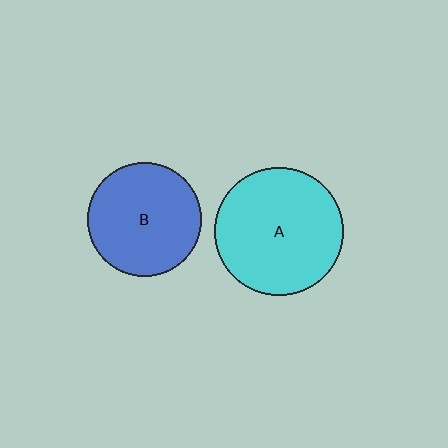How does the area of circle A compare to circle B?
Approximately 1.3 times.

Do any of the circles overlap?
No, none of the circles overlap.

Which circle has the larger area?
Circle A (cyan).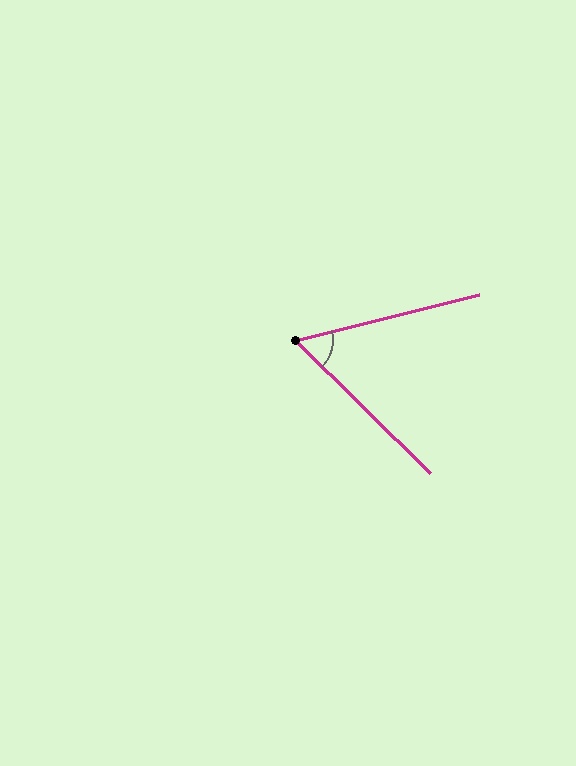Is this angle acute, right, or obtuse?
It is acute.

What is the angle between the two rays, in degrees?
Approximately 59 degrees.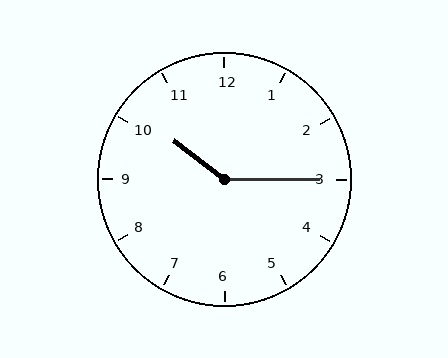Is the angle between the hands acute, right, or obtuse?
It is obtuse.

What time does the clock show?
10:15.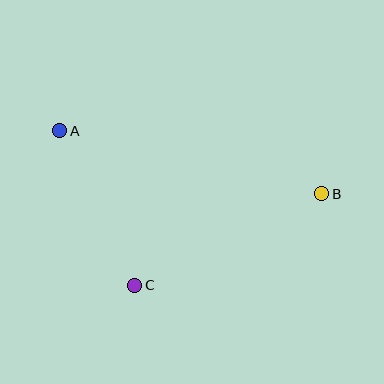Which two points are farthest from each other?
Points A and B are farthest from each other.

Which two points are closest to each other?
Points A and C are closest to each other.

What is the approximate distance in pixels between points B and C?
The distance between B and C is approximately 208 pixels.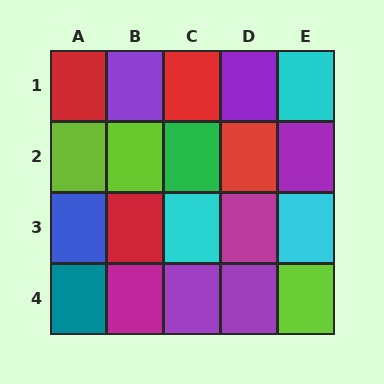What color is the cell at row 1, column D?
Purple.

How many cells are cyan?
3 cells are cyan.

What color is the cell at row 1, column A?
Red.